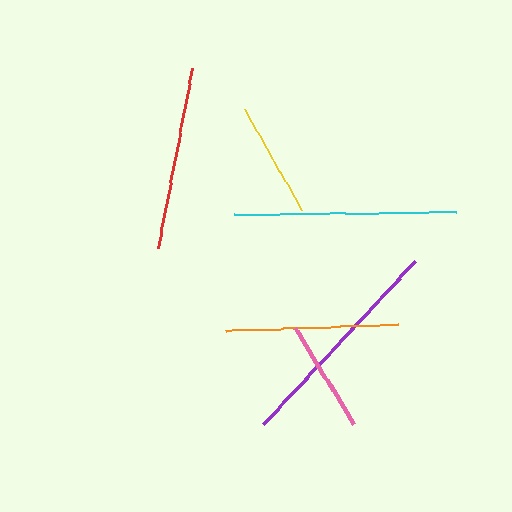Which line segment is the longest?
The purple line is the longest at approximately 223 pixels.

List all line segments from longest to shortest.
From longest to shortest: purple, cyan, red, orange, yellow, pink.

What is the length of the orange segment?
The orange segment is approximately 173 pixels long.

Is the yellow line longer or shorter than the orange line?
The orange line is longer than the yellow line.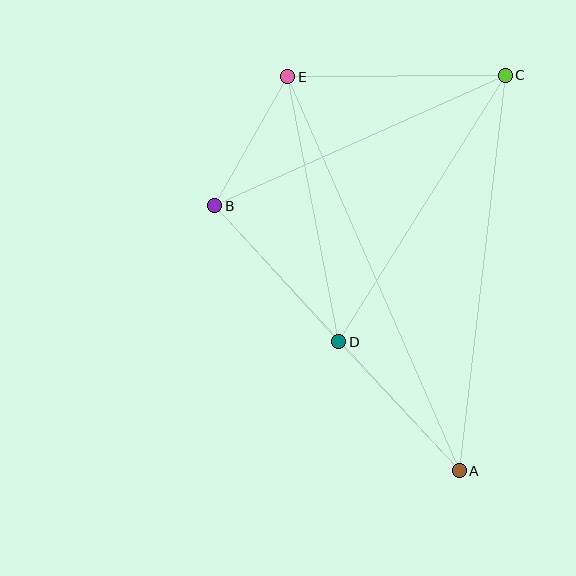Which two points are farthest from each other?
Points A and E are farthest from each other.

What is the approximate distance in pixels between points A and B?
The distance between A and B is approximately 361 pixels.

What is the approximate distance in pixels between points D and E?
The distance between D and E is approximately 270 pixels.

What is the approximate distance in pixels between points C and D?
The distance between C and D is approximately 314 pixels.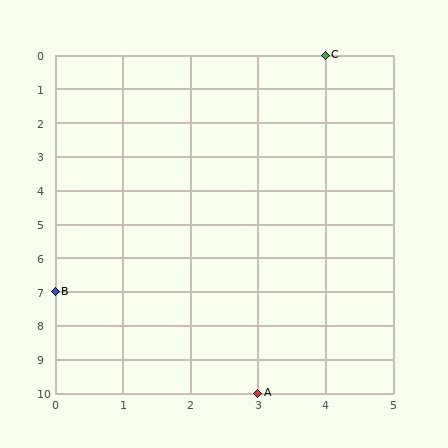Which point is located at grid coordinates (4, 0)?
Point C is at (4, 0).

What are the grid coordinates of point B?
Point B is at grid coordinates (0, 7).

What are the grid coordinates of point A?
Point A is at grid coordinates (3, 10).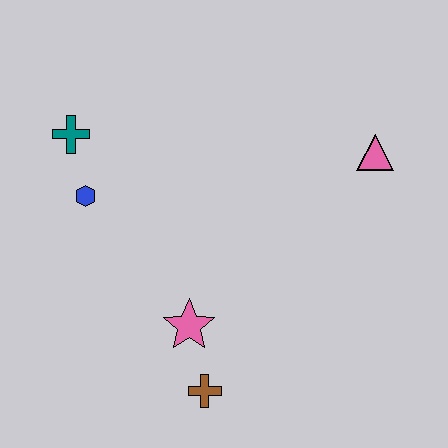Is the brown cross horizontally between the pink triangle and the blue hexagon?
Yes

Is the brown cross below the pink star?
Yes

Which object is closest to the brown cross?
The pink star is closest to the brown cross.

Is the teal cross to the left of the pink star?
Yes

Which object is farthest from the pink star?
The pink triangle is farthest from the pink star.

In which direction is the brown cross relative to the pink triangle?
The brown cross is below the pink triangle.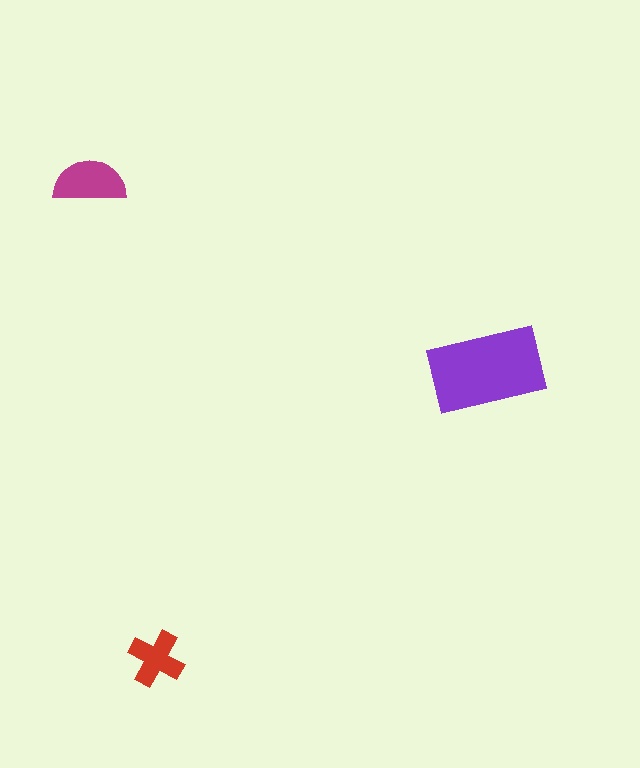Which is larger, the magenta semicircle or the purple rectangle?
The purple rectangle.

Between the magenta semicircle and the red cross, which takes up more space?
The magenta semicircle.